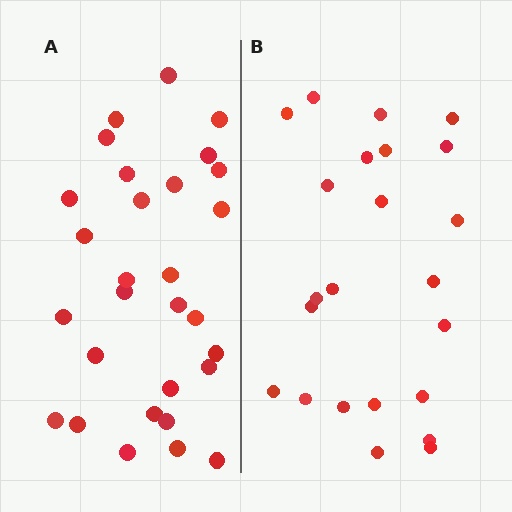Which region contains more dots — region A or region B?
Region A (the left region) has more dots.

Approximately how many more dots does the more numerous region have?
Region A has about 6 more dots than region B.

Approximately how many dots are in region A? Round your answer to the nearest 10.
About 30 dots. (The exact count is 29, which rounds to 30.)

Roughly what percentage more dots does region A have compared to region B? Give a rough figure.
About 25% more.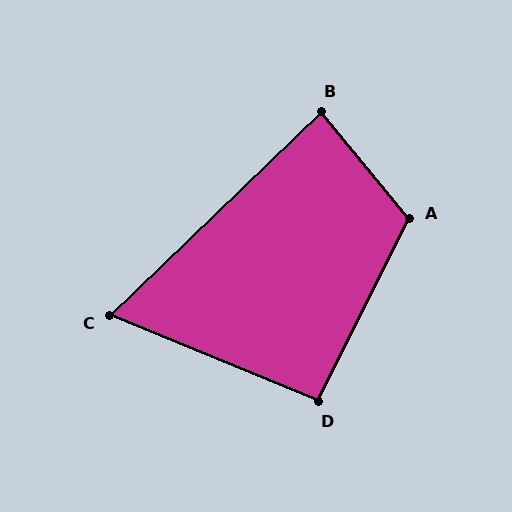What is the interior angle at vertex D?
Approximately 94 degrees (approximately right).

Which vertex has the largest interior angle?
A, at approximately 114 degrees.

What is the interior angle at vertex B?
Approximately 86 degrees (approximately right).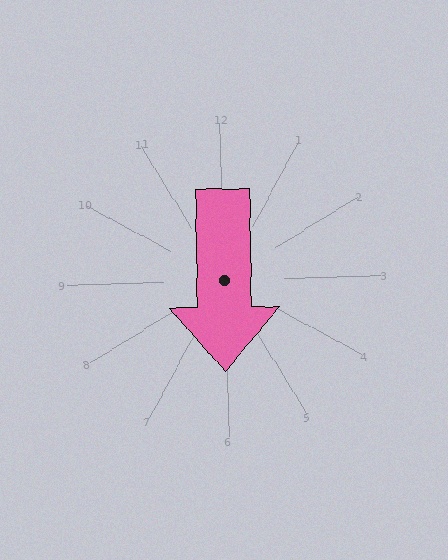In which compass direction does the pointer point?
South.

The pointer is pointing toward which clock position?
Roughly 6 o'clock.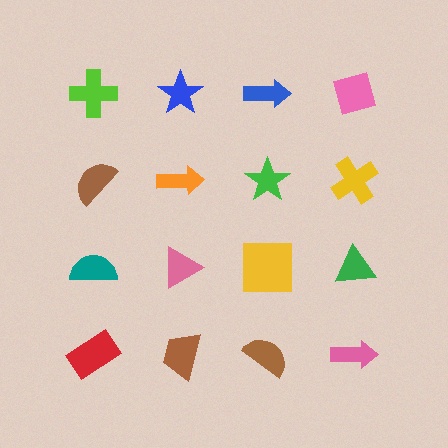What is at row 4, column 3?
A brown semicircle.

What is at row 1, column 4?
A pink diamond.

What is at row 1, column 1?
A lime cross.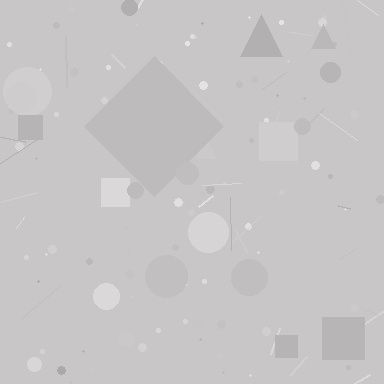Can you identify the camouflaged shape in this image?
The camouflaged shape is a diamond.